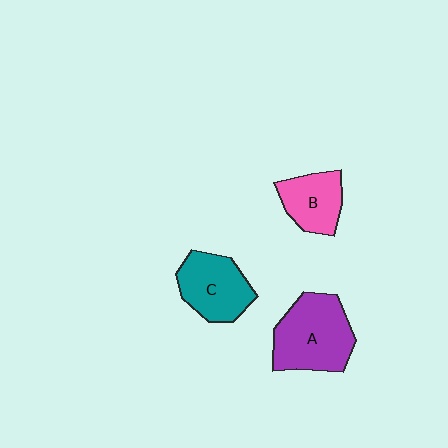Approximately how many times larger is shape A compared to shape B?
Approximately 1.6 times.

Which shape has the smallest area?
Shape B (pink).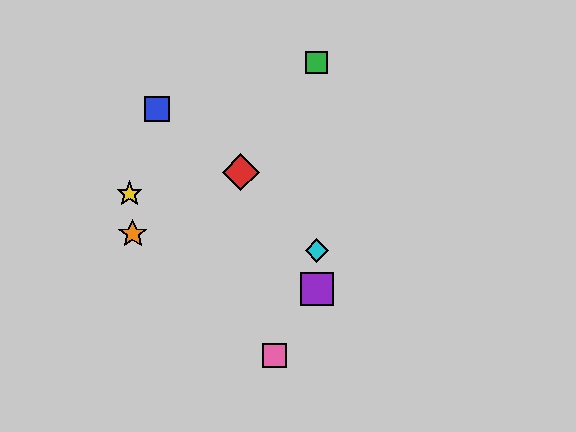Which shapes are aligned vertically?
The green square, the purple square, the cyan diamond are aligned vertically.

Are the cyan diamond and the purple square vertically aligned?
Yes, both are at x≈317.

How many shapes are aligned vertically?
3 shapes (the green square, the purple square, the cyan diamond) are aligned vertically.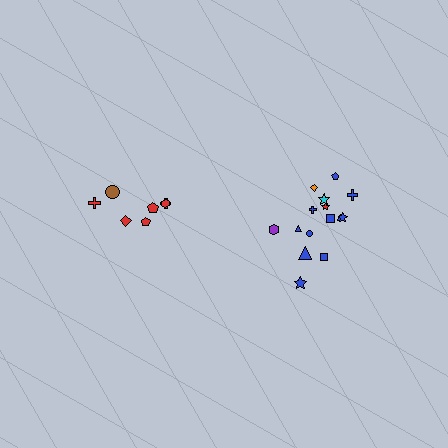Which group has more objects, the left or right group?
The right group.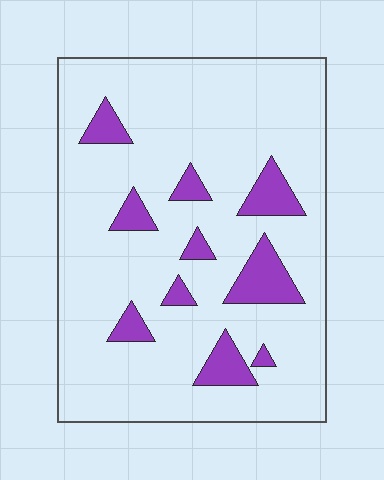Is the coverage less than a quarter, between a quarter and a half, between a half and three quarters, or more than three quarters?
Less than a quarter.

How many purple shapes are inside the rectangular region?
10.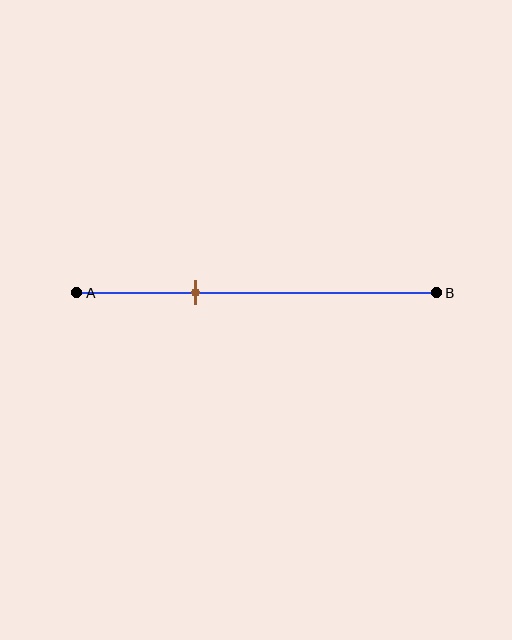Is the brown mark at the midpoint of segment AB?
No, the mark is at about 35% from A, not at the 50% midpoint.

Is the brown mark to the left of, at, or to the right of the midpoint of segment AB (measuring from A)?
The brown mark is to the left of the midpoint of segment AB.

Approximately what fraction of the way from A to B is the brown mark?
The brown mark is approximately 35% of the way from A to B.